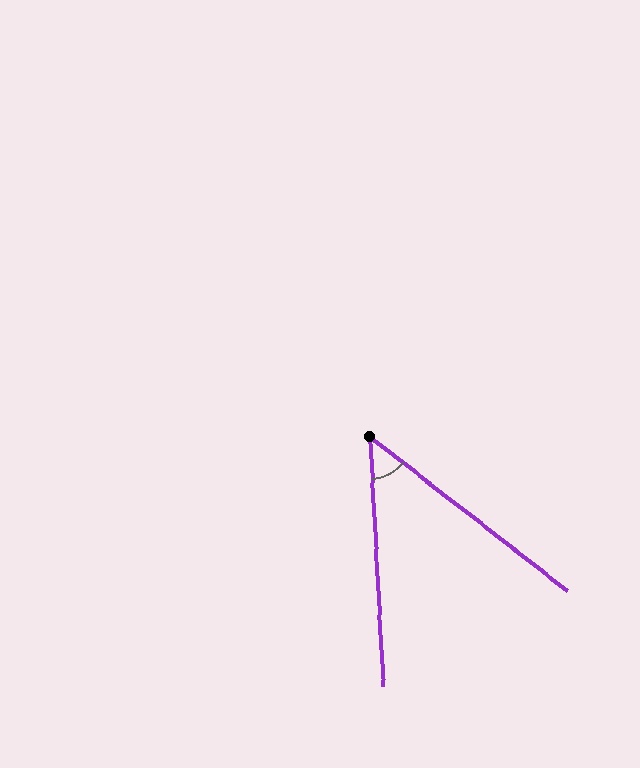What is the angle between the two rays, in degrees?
Approximately 49 degrees.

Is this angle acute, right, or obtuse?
It is acute.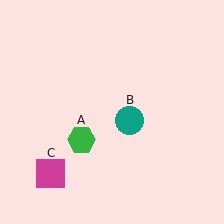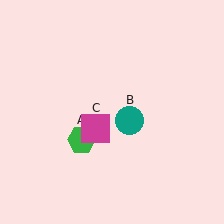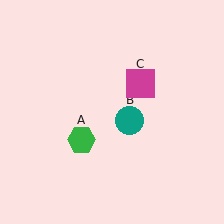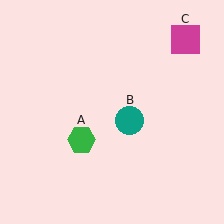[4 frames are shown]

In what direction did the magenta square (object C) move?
The magenta square (object C) moved up and to the right.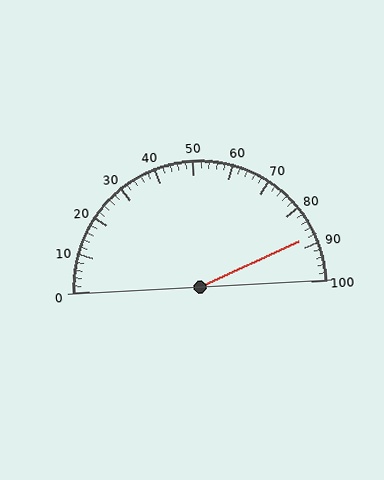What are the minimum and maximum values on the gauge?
The gauge ranges from 0 to 100.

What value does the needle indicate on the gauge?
The needle indicates approximately 88.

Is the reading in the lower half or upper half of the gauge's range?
The reading is in the upper half of the range (0 to 100).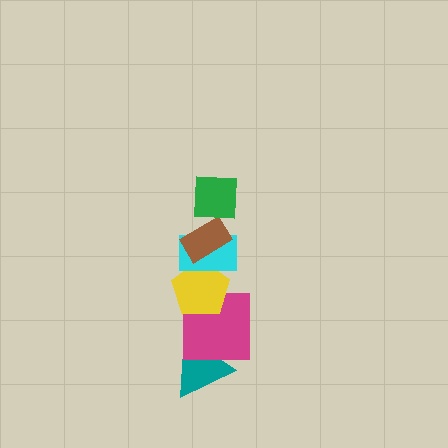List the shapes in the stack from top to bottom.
From top to bottom: the green square, the brown rectangle, the cyan rectangle, the yellow pentagon, the magenta square, the teal triangle.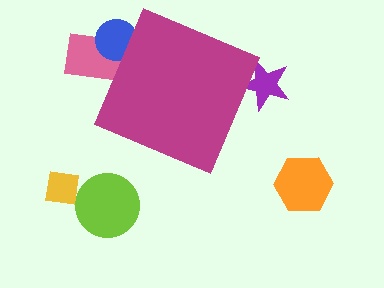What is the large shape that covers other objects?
A magenta diamond.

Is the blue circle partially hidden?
Yes, the blue circle is partially hidden behind the magenta diamond.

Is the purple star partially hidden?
Yes, the purple star is partially hidden behind the magenta diamond.